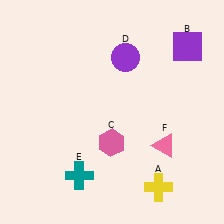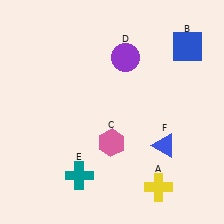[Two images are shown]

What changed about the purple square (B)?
In Image 1, B is purple. In Image 2, it changed to blue.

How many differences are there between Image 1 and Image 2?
There are 2 differences between the two images.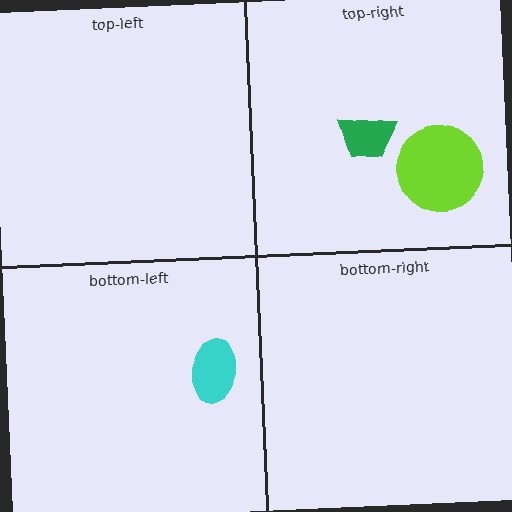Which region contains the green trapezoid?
The top-right region.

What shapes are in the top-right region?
The lime circle, the green trapezoid.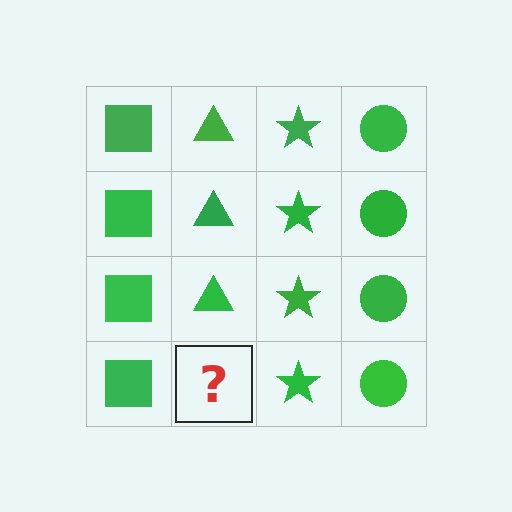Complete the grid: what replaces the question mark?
The question mark should be replaced with a green triangle.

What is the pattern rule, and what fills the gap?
The rule is that each column has a consistent shape. The gap should be filled with a green triangle.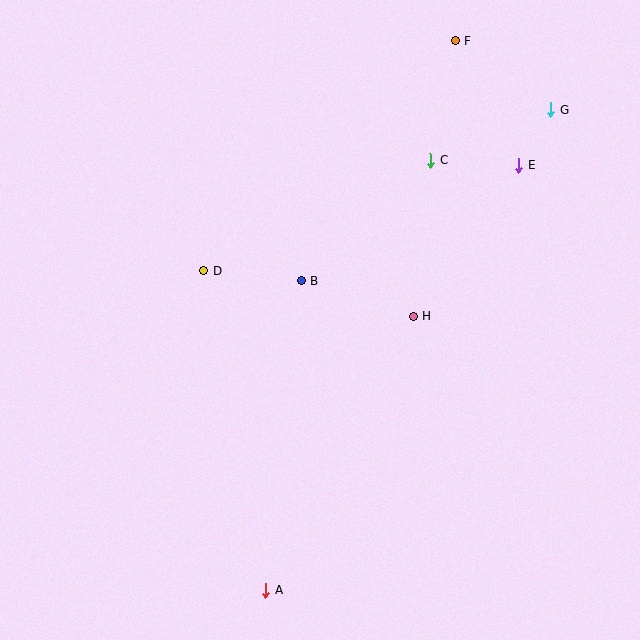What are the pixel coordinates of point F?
Point F is at (456, 40).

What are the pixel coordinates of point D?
Point D is at (204, 271).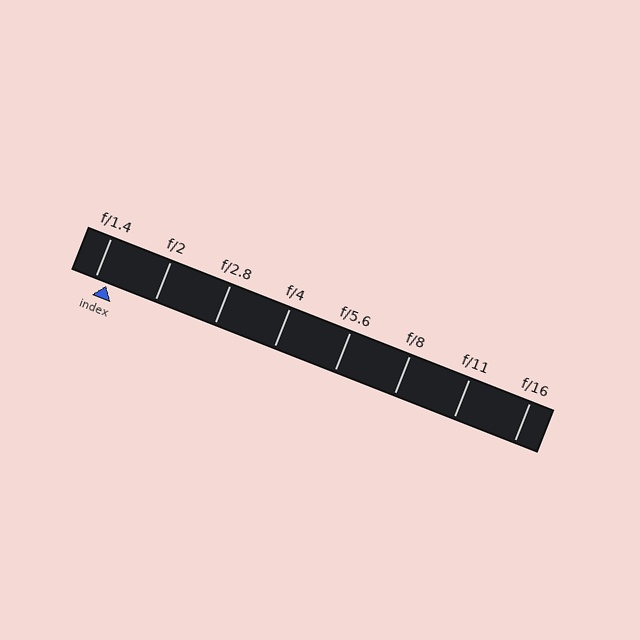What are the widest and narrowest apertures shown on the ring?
The widest aperture shown is f/1.4 and the narrowest is f/16.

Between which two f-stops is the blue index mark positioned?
The index mark is between f/1.4 and f/2.